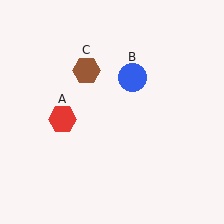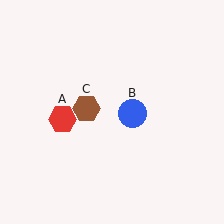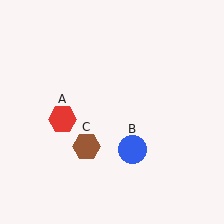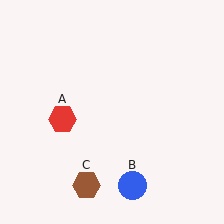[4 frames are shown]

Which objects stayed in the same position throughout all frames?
Red hexagon (object A) remained stationary.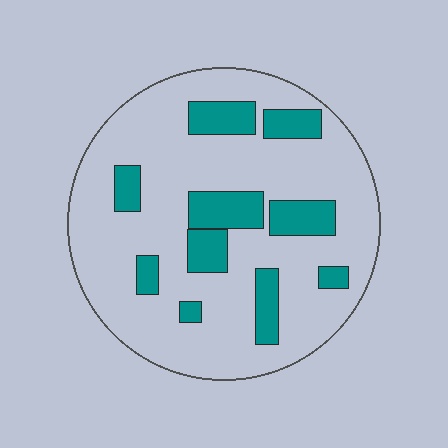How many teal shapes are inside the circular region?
10.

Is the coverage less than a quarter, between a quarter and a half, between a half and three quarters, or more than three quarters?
Less than a quarter.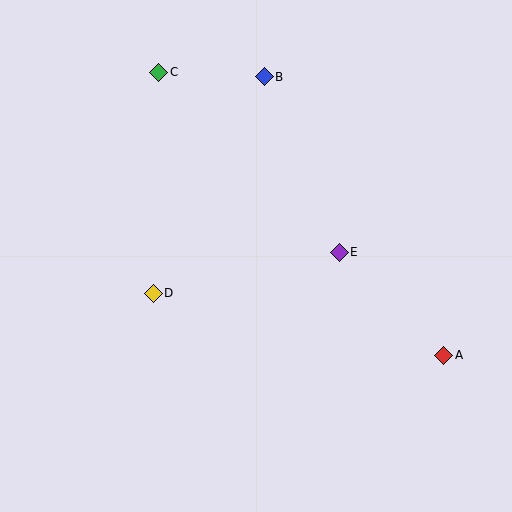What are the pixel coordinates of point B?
Point B is at (264, 77).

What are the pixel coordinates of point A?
Point A is at (444, 355).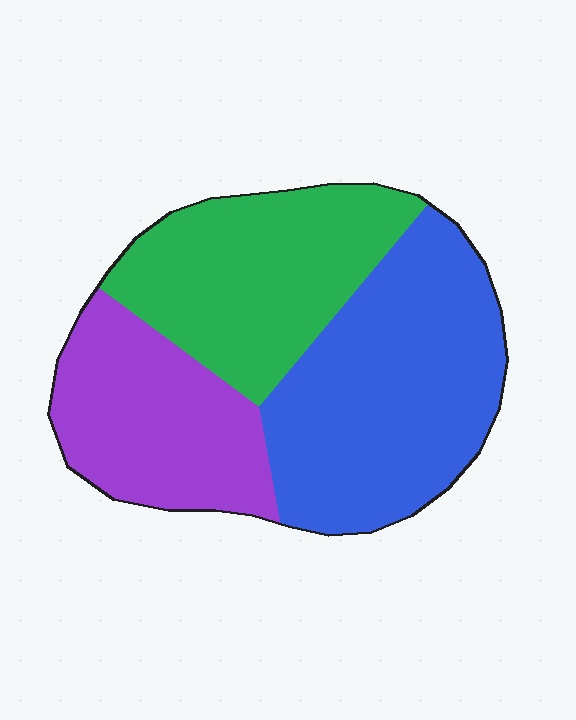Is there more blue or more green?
Blue.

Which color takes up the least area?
Purple, at roughly 25%.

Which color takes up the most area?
Blue, at roughly 40%.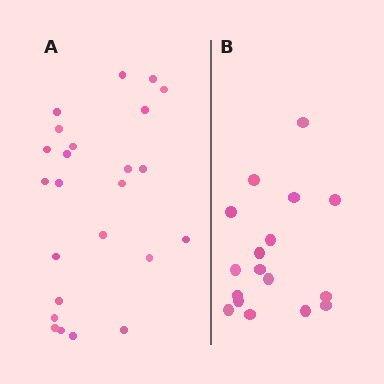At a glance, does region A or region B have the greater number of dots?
Region A (the left region) has more dots.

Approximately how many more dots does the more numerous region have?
Region A has roughly 8 or so more dots than region B.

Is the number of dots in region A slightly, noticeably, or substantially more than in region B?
Region A has noticeably more, but not dramatically so. The ratio is roughly 1.4 to 1.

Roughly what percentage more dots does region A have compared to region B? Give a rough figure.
About 40% more.